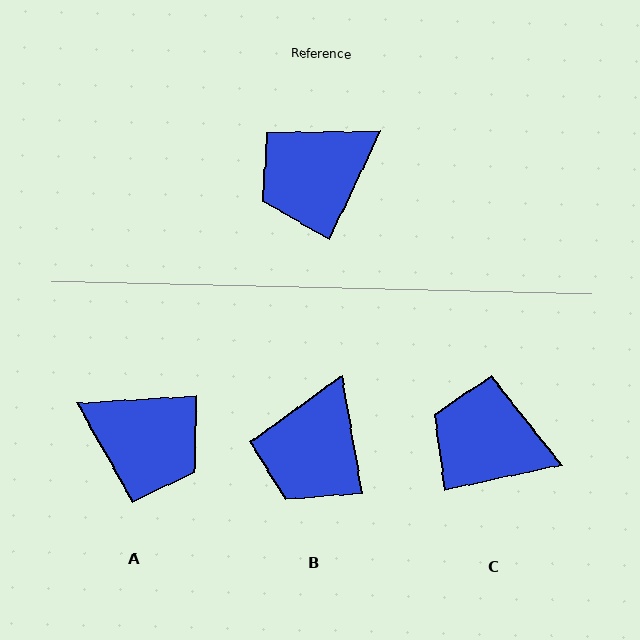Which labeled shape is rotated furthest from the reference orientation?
A, about 119 degrees away.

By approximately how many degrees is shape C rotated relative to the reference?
Approximately 52 degrees clockwise.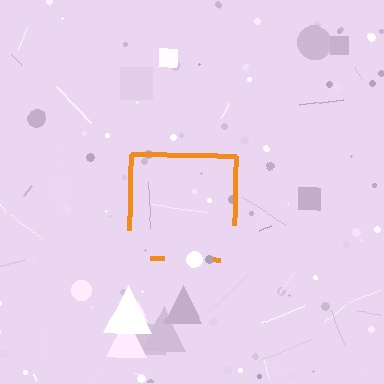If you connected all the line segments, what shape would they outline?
They would outline a square.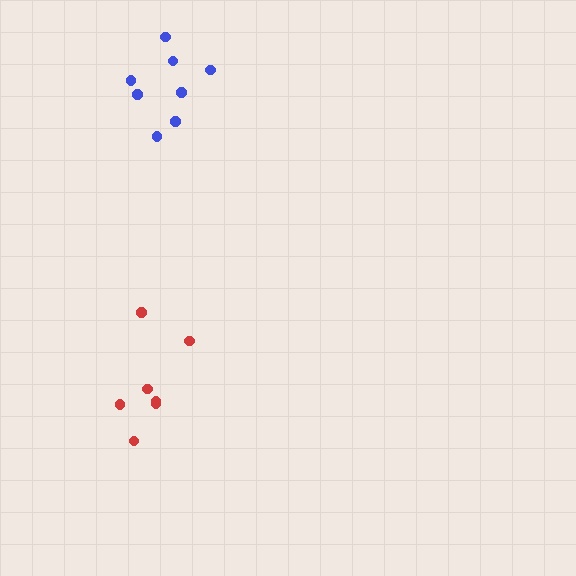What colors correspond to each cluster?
The clusters are colored: blue, red.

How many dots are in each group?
Group 1: 8 dots, Group 2: 7 dots (15 total).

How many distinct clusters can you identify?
There are 2 distinct clusters.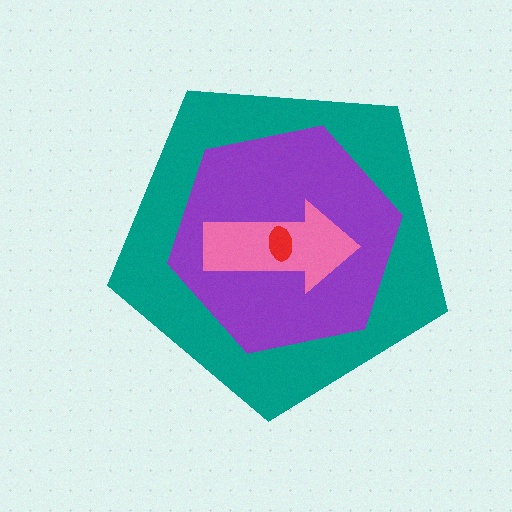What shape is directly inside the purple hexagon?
The pink arrow.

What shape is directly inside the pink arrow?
The red ellipse.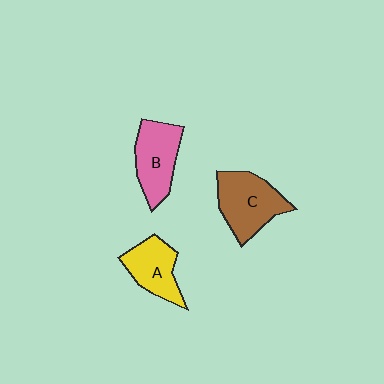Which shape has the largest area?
Shape C (brown).